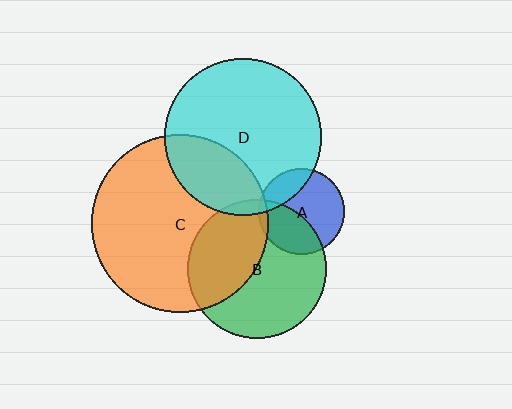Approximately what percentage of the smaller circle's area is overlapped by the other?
Approximately 30%.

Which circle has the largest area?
Circle C (orange).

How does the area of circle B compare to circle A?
Approximately 2.6 times.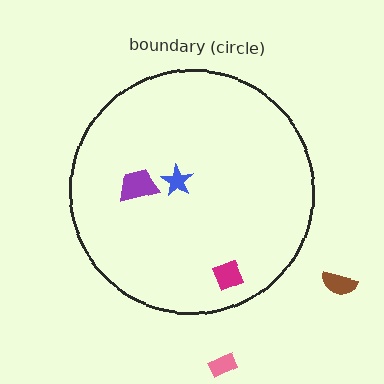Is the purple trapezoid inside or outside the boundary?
Inside.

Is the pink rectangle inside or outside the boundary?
Outside.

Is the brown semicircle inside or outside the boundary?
Outside.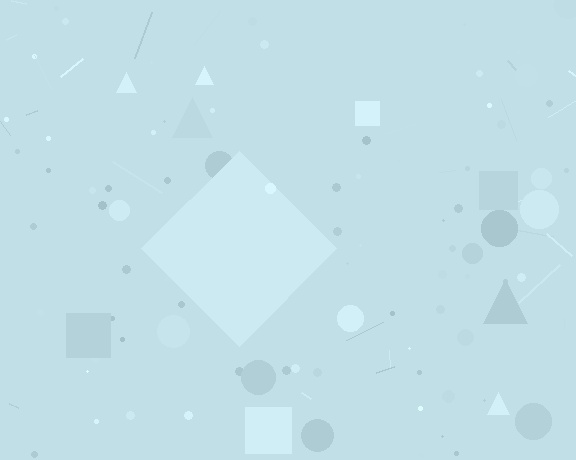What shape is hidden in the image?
A diamond is hidden in the image.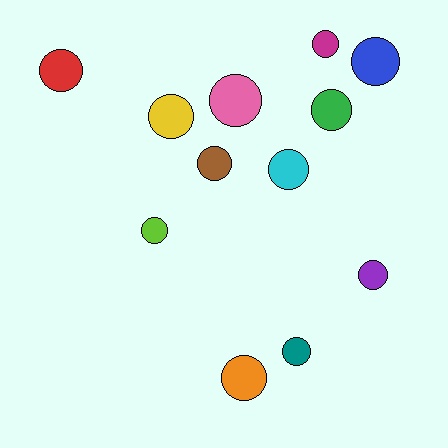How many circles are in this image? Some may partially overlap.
There are 12 circles.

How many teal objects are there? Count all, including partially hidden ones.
There is 1 teal object.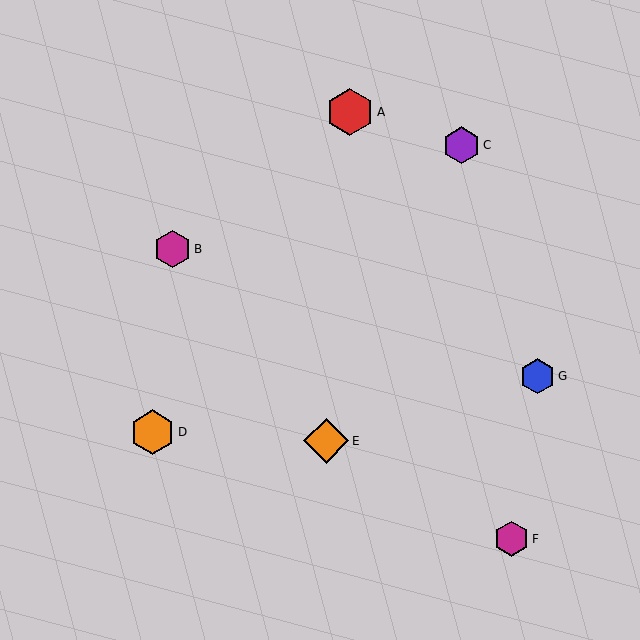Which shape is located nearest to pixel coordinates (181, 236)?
The magenta hexagon (labeled B) at (173, 249) is nearest to that location.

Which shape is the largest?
The red hexagon (labeled A) is the largest.